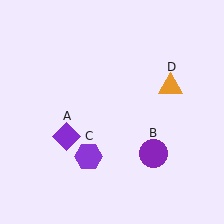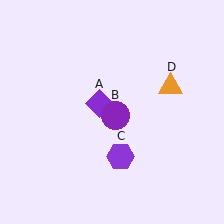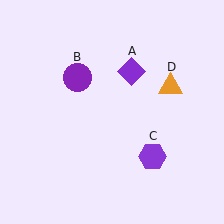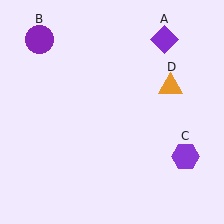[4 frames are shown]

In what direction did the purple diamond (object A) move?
The purple diamond (object A) moved up and to the right.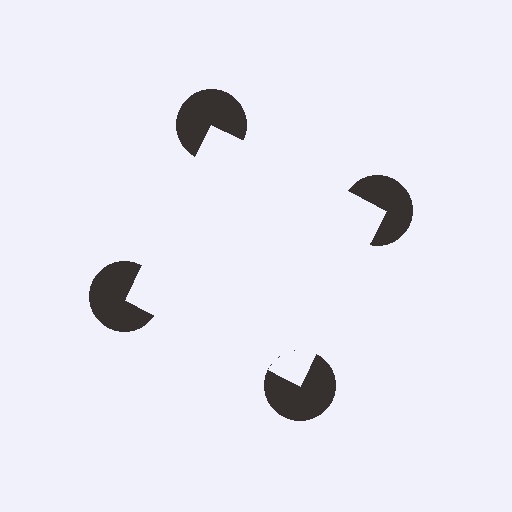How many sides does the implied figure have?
4 sides.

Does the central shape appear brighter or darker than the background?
It typically appears slightly brighter than the background, even though no actual brightness change is drawn.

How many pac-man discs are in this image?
There are 4 — one at each vertex of the illusory square.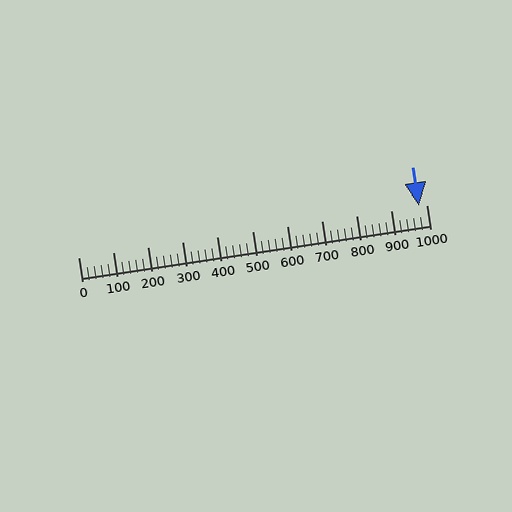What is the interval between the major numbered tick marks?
The major tick marks are spaced 100 units apart.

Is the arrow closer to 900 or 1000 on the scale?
The arrow is closer to 1000.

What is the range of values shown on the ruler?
The ruler shows values from 0 to 1000.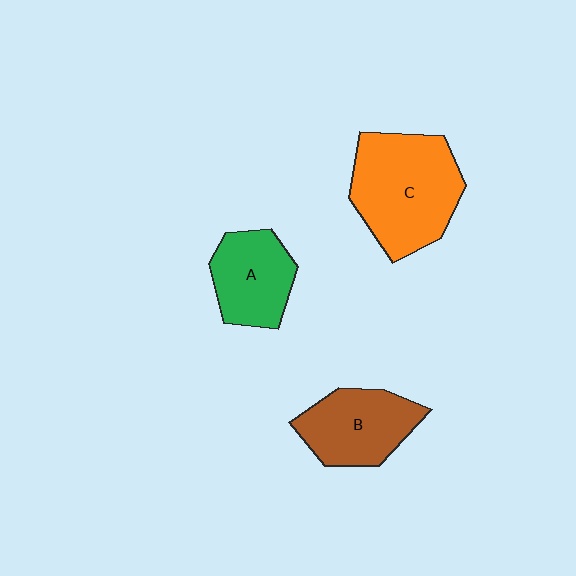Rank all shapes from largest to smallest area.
From largest to smallest: C (orange), B (brown), A (green).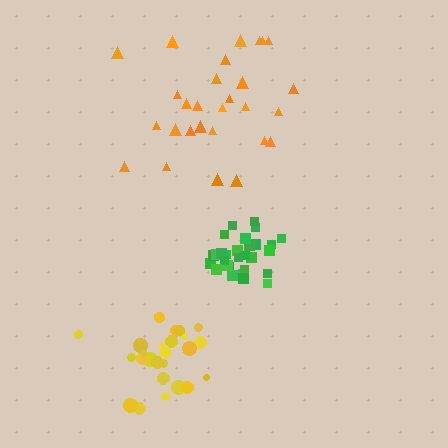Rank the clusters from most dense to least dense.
green, yellow, orange.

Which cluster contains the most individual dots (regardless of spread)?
Green (29).